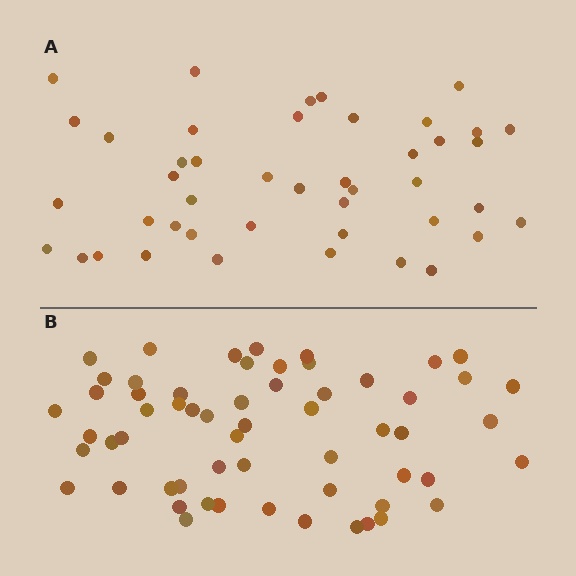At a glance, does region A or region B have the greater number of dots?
Region B (the bottom region) has more dots.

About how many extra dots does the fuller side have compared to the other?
Region B has approximately 15 more dots than region A.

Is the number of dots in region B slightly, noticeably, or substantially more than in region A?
Region B has noticeably more, but not dramatically so. The ratio is roughly 1.3 to 1.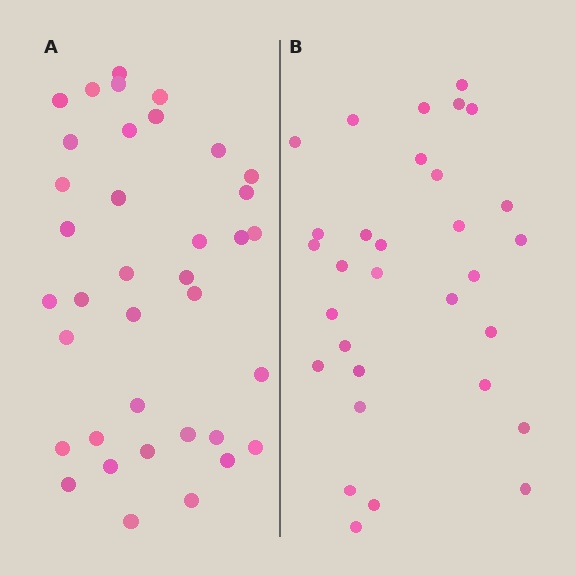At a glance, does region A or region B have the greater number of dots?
Region A (the left region) has more dots.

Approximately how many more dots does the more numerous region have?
Region A has about 6 more dots than region B.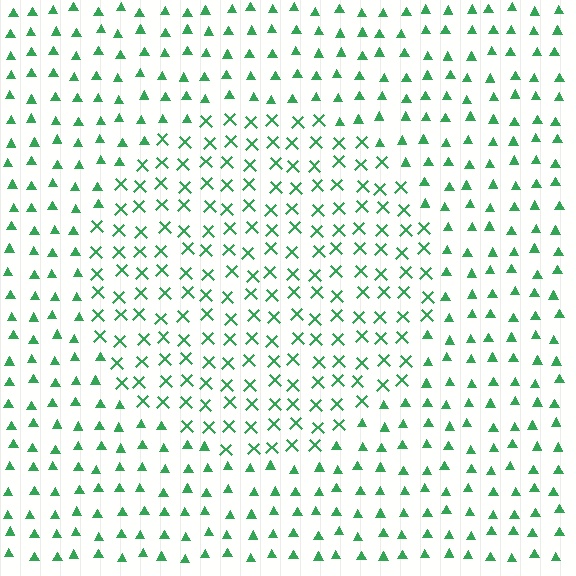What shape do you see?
I see a circle.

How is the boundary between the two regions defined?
The boundary is defined by a change in element shape: X marks inside vs. triangles outside. All elements share the same color and spacing.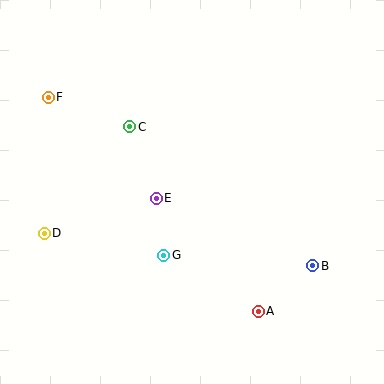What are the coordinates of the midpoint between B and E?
The midpoint between B and E is at (235, 232).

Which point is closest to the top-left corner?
Point F is closest to the top-left corner.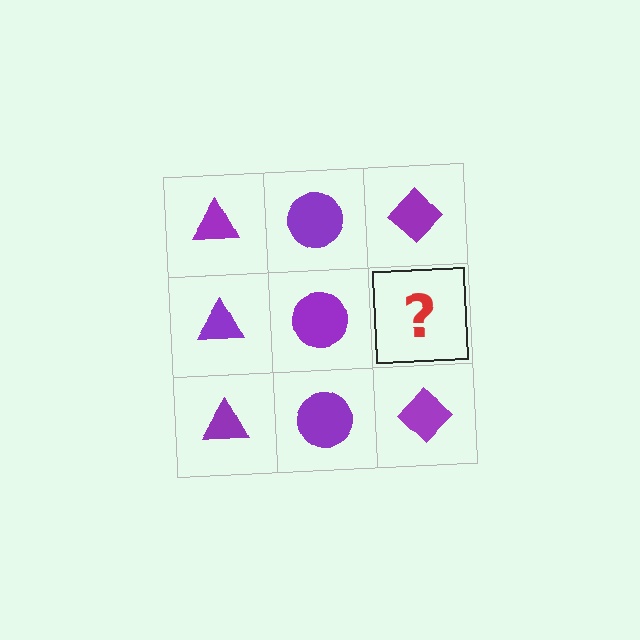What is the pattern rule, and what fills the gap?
The rule is that each column has a consistent shape. The gap should be filled with a purple diamond.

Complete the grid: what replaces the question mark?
The question mark should be replaced with a purple diamond.